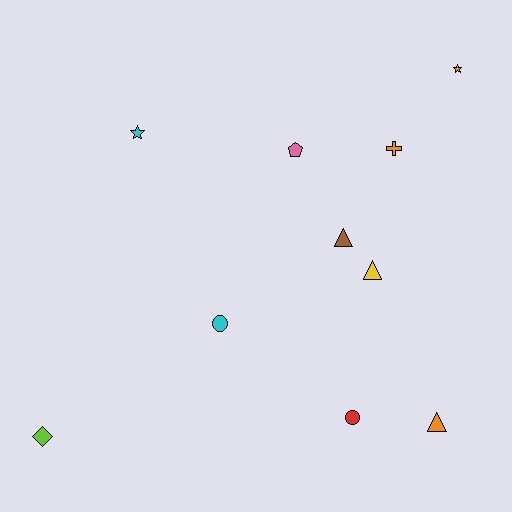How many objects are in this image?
There are 10 objects.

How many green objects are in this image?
There are no green objects.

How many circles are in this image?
There are 2 circles.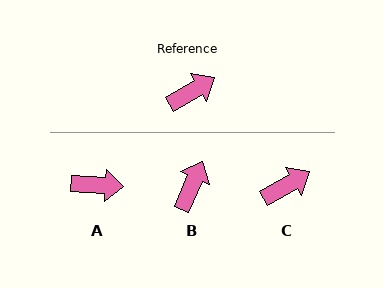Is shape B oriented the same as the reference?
No, it is off by about 36 degrees.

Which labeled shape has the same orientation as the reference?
C.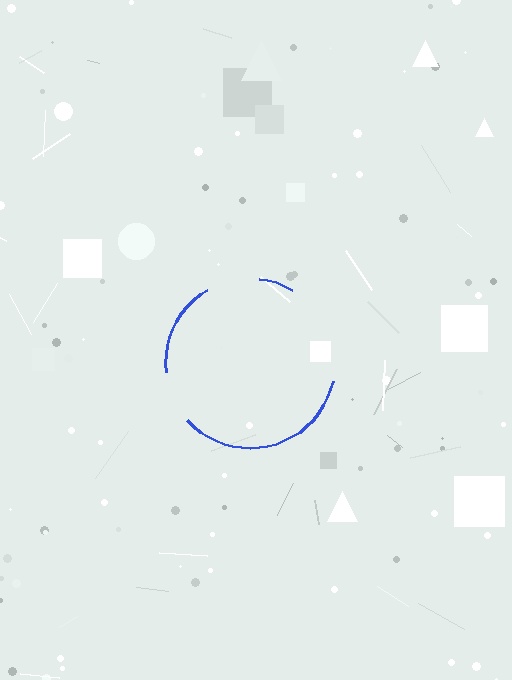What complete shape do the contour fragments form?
The contour fragments form a circle.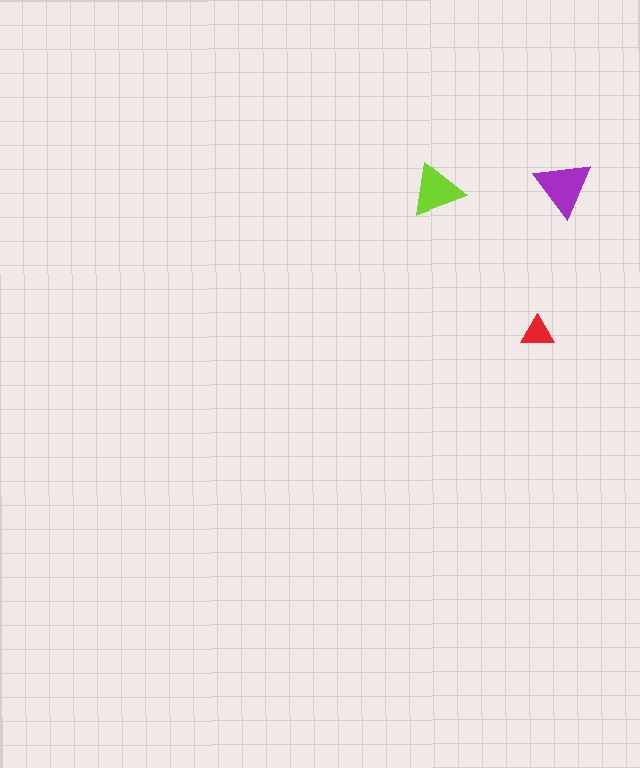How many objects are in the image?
There are 3 objects in the image.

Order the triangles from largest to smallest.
the purple one, the lime one, the red one.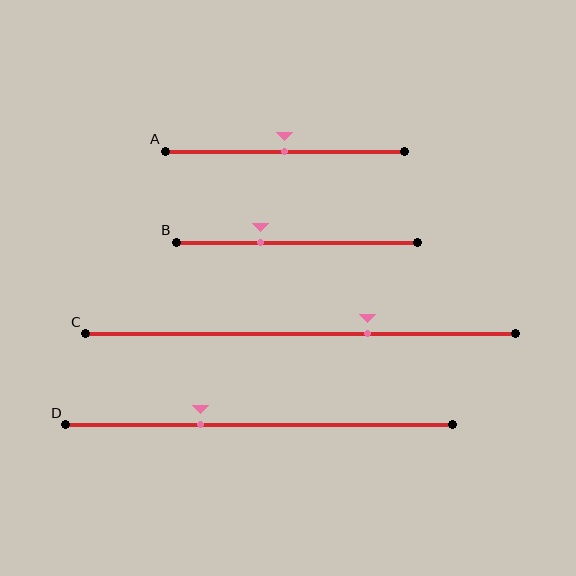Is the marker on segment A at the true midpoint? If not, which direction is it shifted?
Yes, the marker on segment A is at the true midpoint.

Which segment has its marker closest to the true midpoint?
Segment A has its marker closest to the true midpoint.